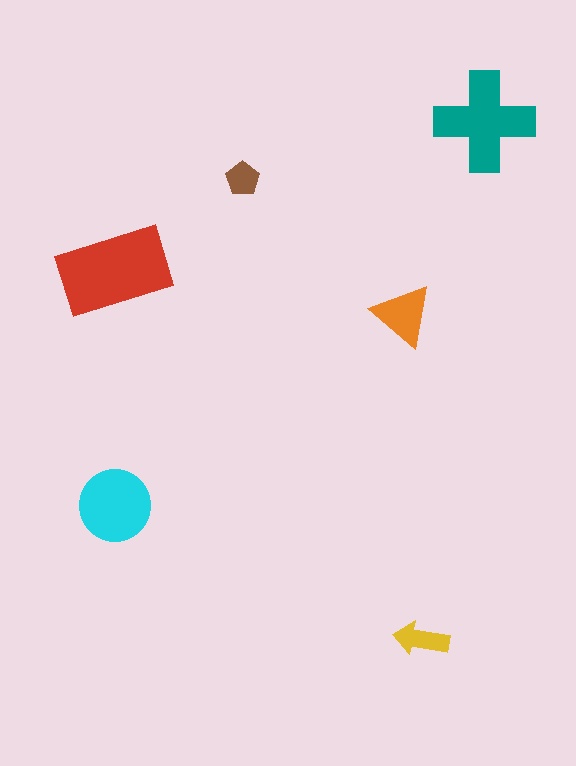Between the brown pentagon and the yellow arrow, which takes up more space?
The yellow arrow.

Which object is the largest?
The red rectangle.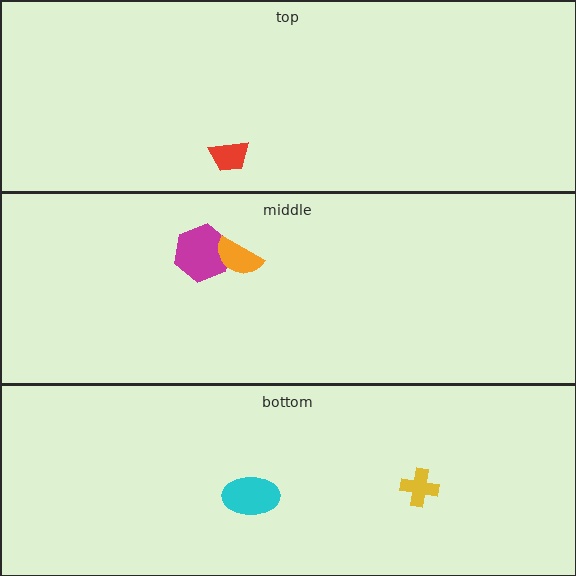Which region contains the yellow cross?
The bottom region.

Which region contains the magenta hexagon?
The middle region.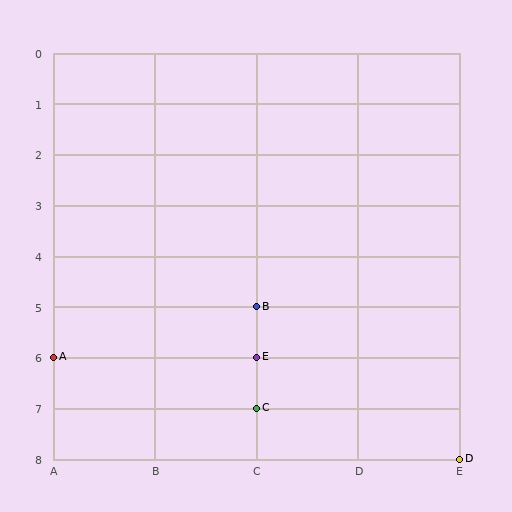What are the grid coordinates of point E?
Point E is at grid coordinates (C, 6).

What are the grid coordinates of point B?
Point B is at grid coordinates (C, 5).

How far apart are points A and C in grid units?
Points A and C are 2 columns and 1 row apart (about 2.2 grid units diagonally).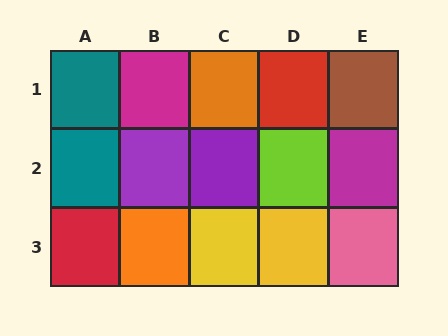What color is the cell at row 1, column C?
Orange.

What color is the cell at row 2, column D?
Lime.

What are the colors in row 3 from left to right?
Red, orange, yellow, yellow, pink.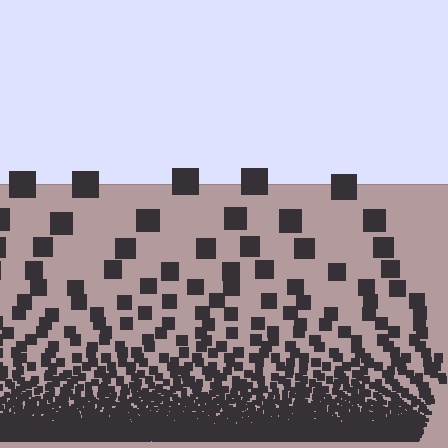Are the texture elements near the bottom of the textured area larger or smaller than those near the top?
Smaller. The gradient is inverted — elements near the bottom are smaller and denser.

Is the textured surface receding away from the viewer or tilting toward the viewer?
The surface appears to tilt toward the viewer. Texture elements get larger and sparser toward the top.